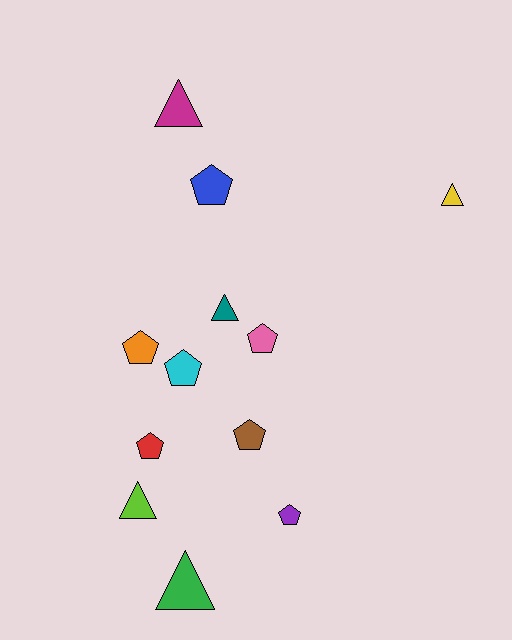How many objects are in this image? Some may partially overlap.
There are 12 objects.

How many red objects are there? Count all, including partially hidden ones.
There is 1 red object.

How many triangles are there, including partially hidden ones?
There are 5 triangles.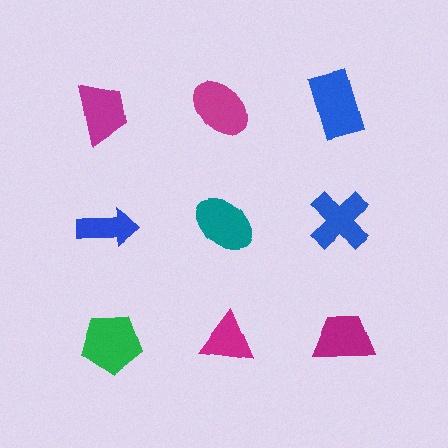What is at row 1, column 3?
A blue rectangle.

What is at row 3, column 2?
A magenta triangle.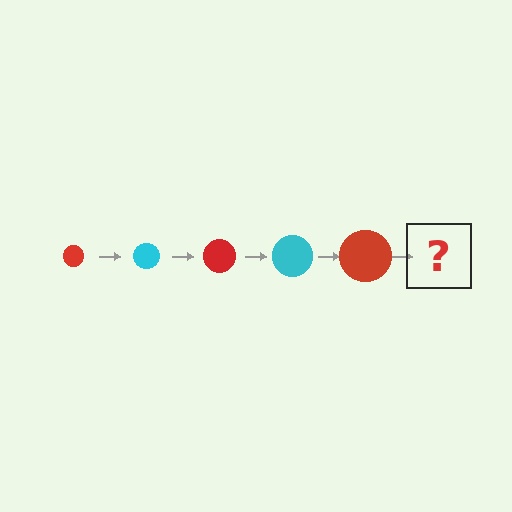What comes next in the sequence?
The next element should be a cyan circle, larger than the previous one.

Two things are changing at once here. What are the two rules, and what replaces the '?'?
The two rules are that the circle grows larger each step and the color cycles through red and cyan. The '?' should be a cyan circle, larger than the previous one.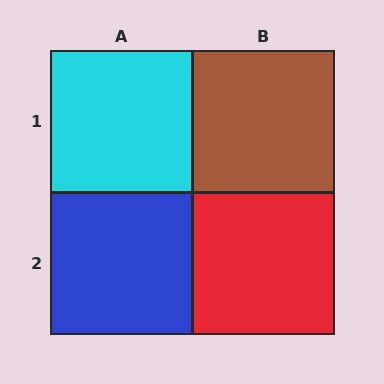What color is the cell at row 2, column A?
Blue.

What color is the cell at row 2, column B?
Red.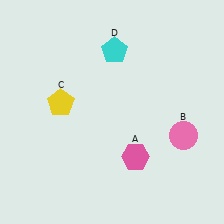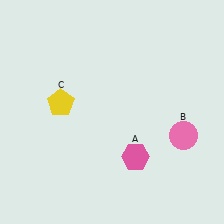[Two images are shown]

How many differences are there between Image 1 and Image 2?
There is 1 difference between the two images.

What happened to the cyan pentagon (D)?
The cyan pentagon (D) was removed in Image 2. It was in the top-right area of Image 1.